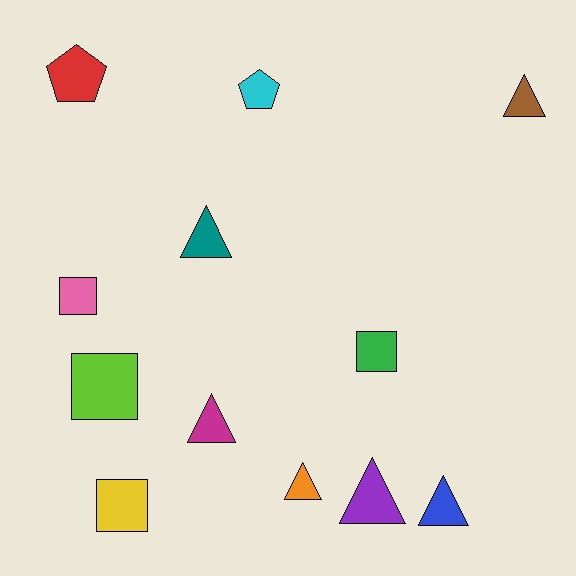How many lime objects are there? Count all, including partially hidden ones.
There is 1 lime object.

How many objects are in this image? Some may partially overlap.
There are 12 objects.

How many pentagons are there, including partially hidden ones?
There are 2 pentagons.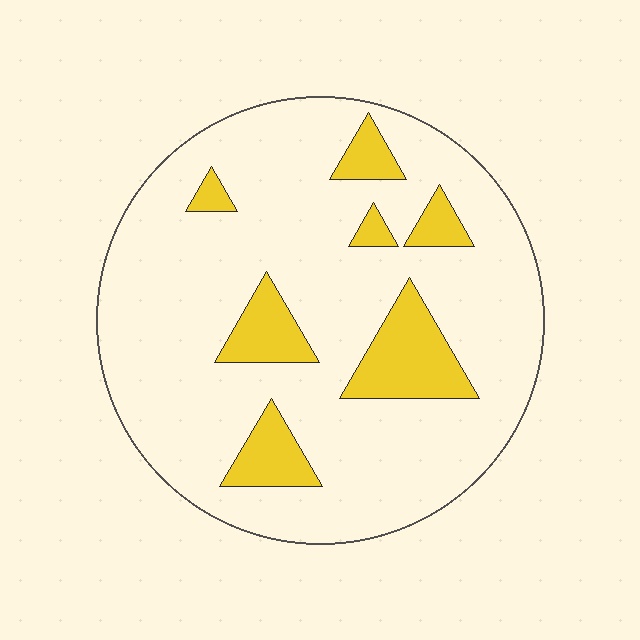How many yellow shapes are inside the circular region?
7.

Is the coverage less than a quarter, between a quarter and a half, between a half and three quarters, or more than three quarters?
Less than a quarter.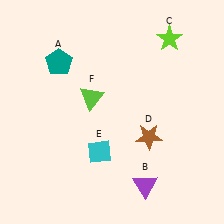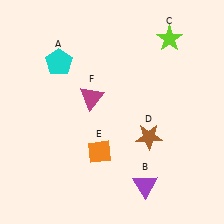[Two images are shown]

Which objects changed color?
A changed from teal to cyan. E changed from cyan to orange. F changed from lime to magenta.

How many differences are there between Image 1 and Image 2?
There are 3 differences between the two images.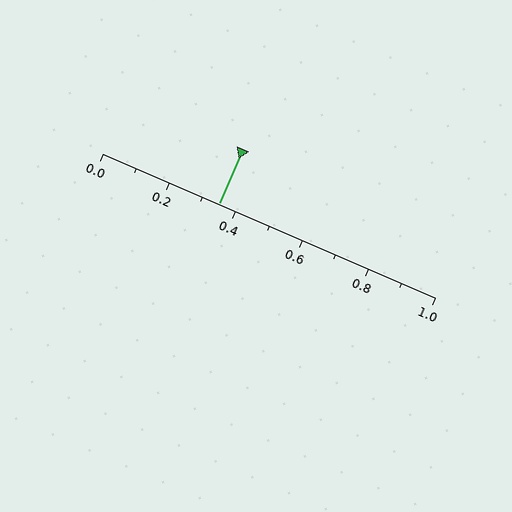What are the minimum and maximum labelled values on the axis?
The axis runs from 0.0 to 1.0.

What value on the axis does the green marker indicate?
The marker indicates approximately 0.35.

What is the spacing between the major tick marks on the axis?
The major ticks are spaced 0.2 apart.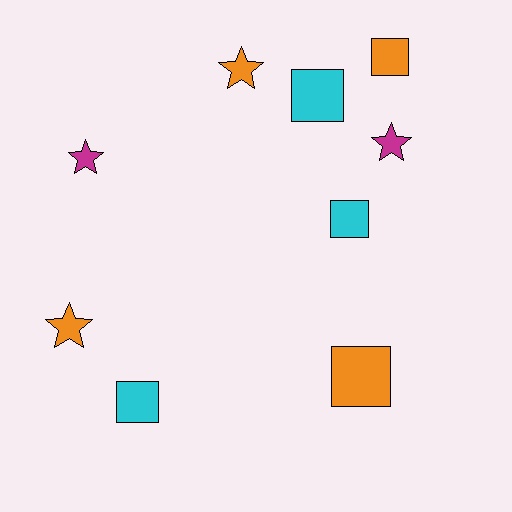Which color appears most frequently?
Orange, with 4 objects.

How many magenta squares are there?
There are no magenta squares.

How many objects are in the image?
There are 9 objects.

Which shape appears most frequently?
Square, with 5 objects.